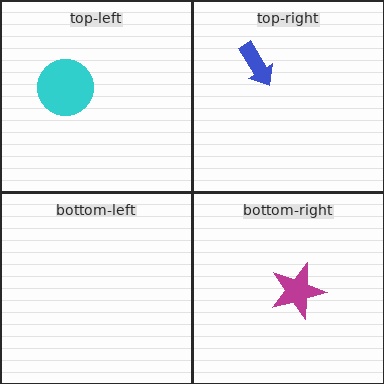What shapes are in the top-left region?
The cyan circle.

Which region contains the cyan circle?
The top-left region.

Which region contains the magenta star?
The bottom-right region.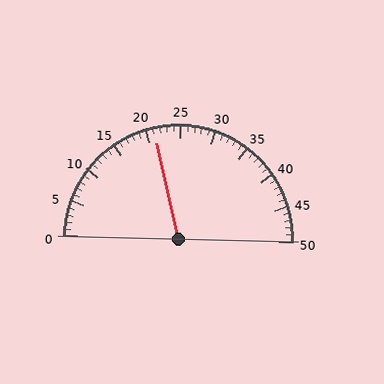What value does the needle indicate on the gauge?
The needle indicates approximately 21.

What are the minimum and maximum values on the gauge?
The gauge ranges from 0 to 50.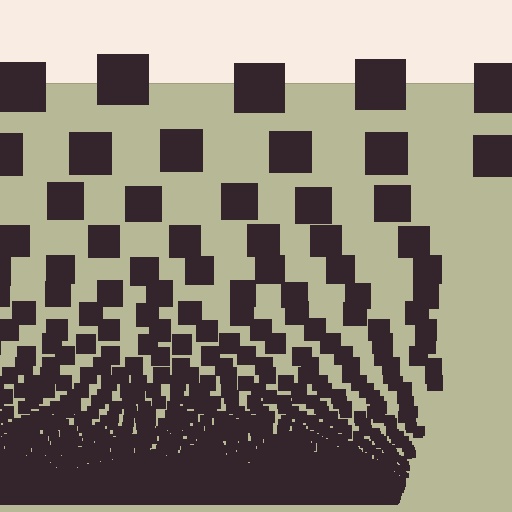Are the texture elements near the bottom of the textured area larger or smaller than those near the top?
Smaller. The gradient is inverted — elements near the bottom are smaller and denser.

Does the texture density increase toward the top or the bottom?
Density increases toward the bottom.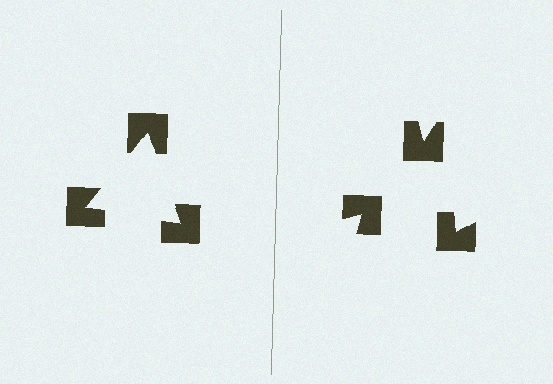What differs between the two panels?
The notched squares are positioned identically on both sides; only the wedge orientations differ. On the left they align to a triangle; on the right they are misaligned.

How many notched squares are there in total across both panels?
6 — 3 on each side.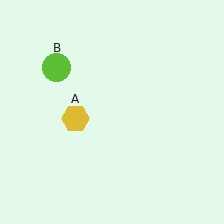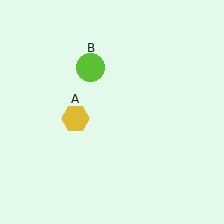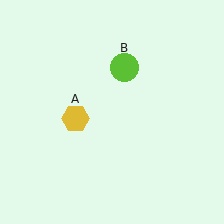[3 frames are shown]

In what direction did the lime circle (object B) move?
The lime circle (object B) moved right.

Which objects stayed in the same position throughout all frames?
Yellow hexagon (object A) remained stationary.